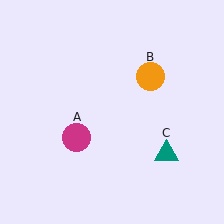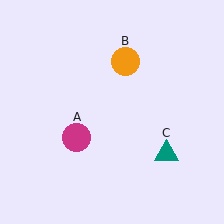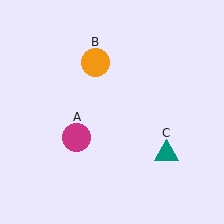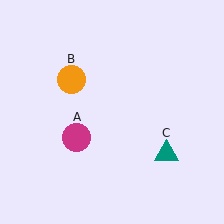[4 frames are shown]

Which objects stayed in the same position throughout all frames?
Magenta circle (object A) and teal triangle (object C) remained stationary.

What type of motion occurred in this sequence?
The orange circle (object B) rotated counterclockwise around the center of the scene.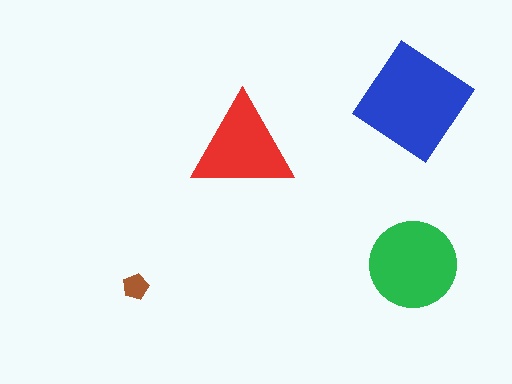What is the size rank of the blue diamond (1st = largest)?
1st.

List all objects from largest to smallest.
The blue diamond, the green circle, the red triangle, the brown pentagon.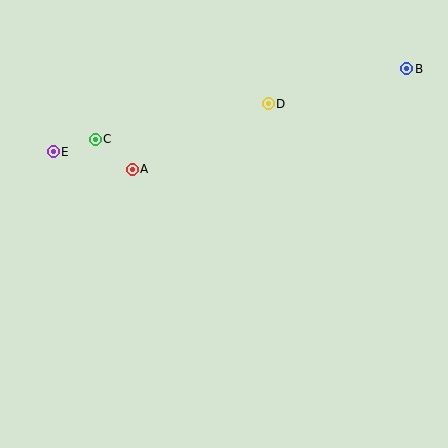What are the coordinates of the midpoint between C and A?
The midpoint between C and A is at (114, 154).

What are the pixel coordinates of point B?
Point B is at (407, 69).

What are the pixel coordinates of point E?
Point E is at (53, 152).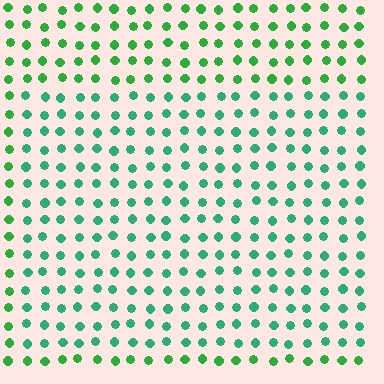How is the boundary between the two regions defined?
The boundary is defined purely by a slight shift in hue (about 27 degrees). Spacing, size, and orientation are identical on both sides.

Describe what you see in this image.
The image is filled with small green elements in a uniform arrangement. A rectangle-shaped region is visible where the elements are tinted to a slightly different hue, forming a subtle color boundary.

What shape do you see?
I see a rectangle.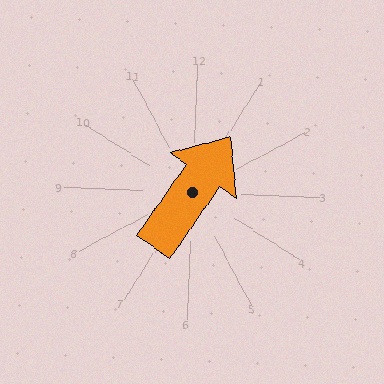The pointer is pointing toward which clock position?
Roughly 1 o'clock.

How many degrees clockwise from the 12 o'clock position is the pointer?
Approximately 33 degrees.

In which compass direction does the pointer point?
Northeast.